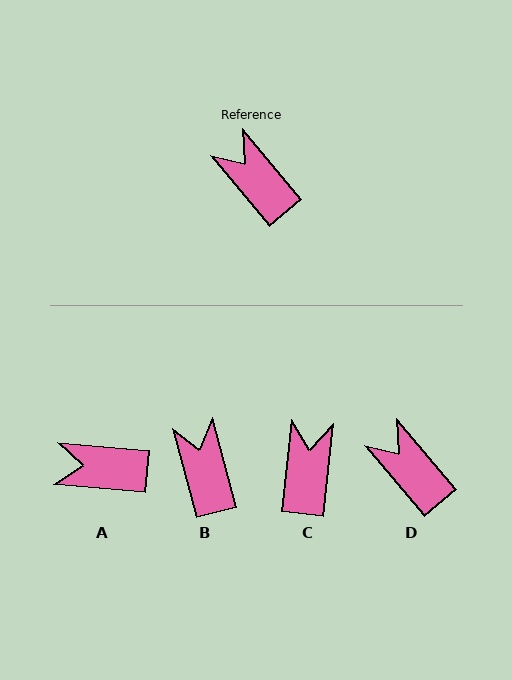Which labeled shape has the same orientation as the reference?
D.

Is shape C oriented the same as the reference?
No, it is off by about 46 degrees.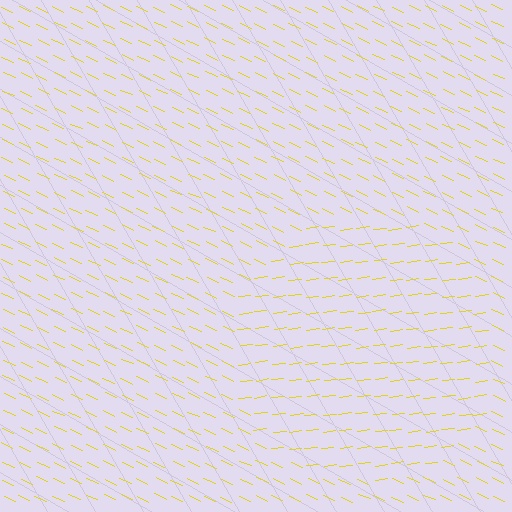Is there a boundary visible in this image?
Yes, there is a texture boundary formed by a change in line orientation.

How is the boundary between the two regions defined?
The boundary is defined purely by a change in line orientation (approximately 32 degrees difference). All lines are the same color and thickness.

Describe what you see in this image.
The image is filled with small yellow line segments. A circle region in the image has lines oriented differently from the surrounding lines, creating a visible texture boundary.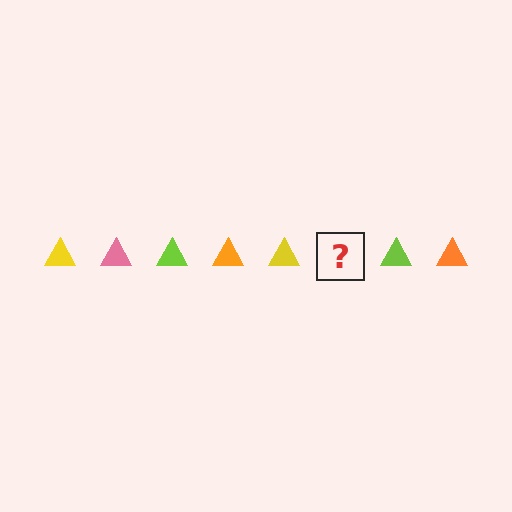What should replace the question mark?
The question mark should be replaced with a pink triangle.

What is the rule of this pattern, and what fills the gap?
The rule is that the pattern cycles through yellow, pink, lime, orange triangles. The gap should be filled with a pink triangle.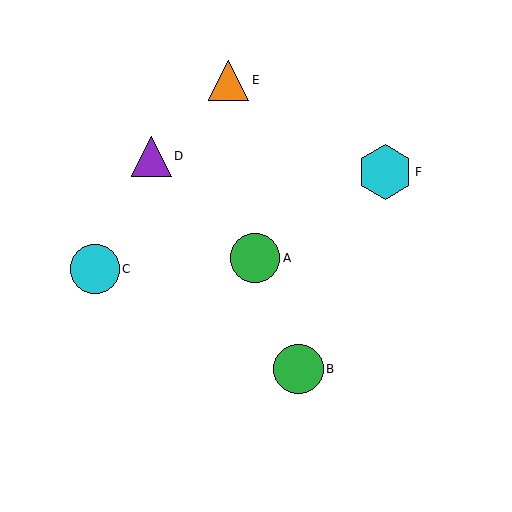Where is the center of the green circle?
The center of the green circle is at (298, 369).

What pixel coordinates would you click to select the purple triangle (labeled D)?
Click at (151, 156) to select the purple triangle D.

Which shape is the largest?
The cyan hexagon (labeled F) is the largest.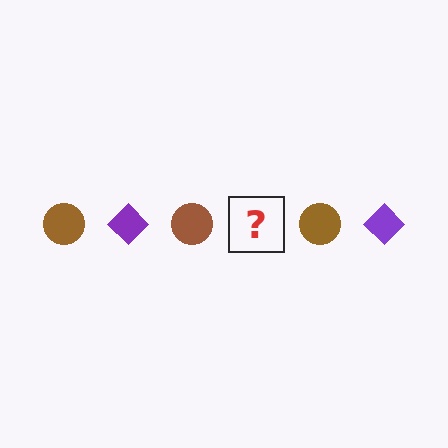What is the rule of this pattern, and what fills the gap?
The rule is that the pattern alternates between brown circle and purple diamond. The gap should be filled with a purple diamond.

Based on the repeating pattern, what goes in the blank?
The blank should be a purple diamond.